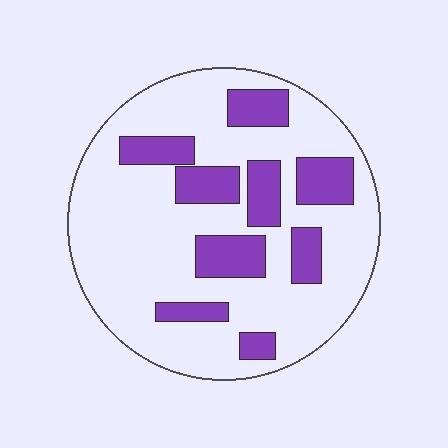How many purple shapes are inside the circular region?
9.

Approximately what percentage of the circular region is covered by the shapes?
Approximately 25%.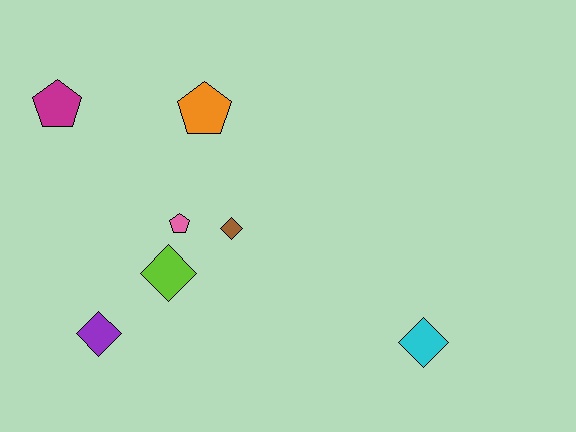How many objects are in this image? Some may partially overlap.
There are 7 objects.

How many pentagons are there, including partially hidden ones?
There are 3 pentagons.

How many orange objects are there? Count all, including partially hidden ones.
There is 1 orange object.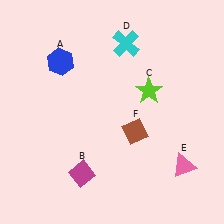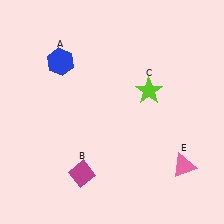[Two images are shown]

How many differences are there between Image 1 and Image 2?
There are 2 differences between the two images.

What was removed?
The brown diamond (F), the cyan cross (D) were removed in Image 2.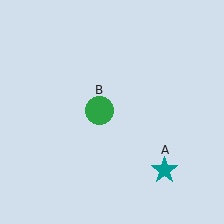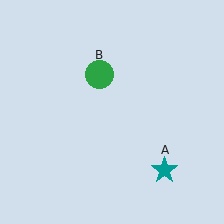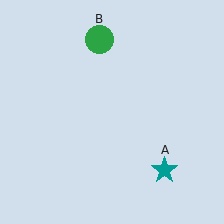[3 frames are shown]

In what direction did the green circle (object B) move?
The green circle (object B) moved up.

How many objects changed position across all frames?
1 object changed position: green circle (object B).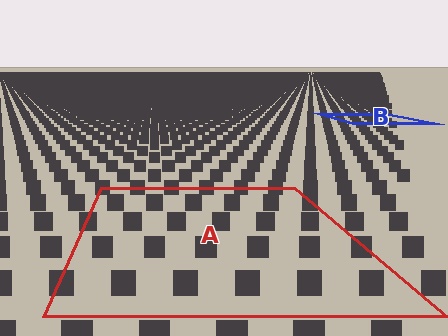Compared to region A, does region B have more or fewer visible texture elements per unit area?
Region B has more texture elements per unit area — they are packed more densely because it is farther away.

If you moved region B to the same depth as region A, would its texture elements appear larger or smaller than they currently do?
They would appear larger. At a closer depth, the same texture elements are projected at a bigger on-screen size.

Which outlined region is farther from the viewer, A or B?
Region B is farther from the viewer — the texture elements inside it appear smaller and more densely packed.